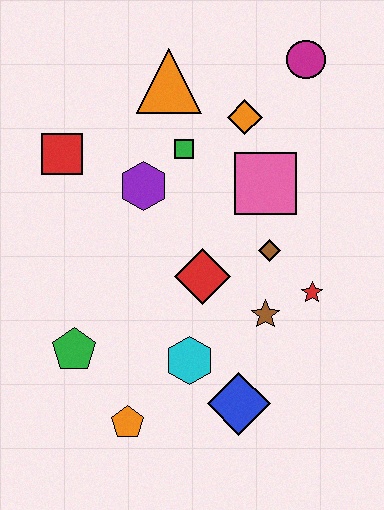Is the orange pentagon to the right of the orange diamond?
No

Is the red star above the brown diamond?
No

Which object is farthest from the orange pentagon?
The magenta circle is farthest from the orange pentagon.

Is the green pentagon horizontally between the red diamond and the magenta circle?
No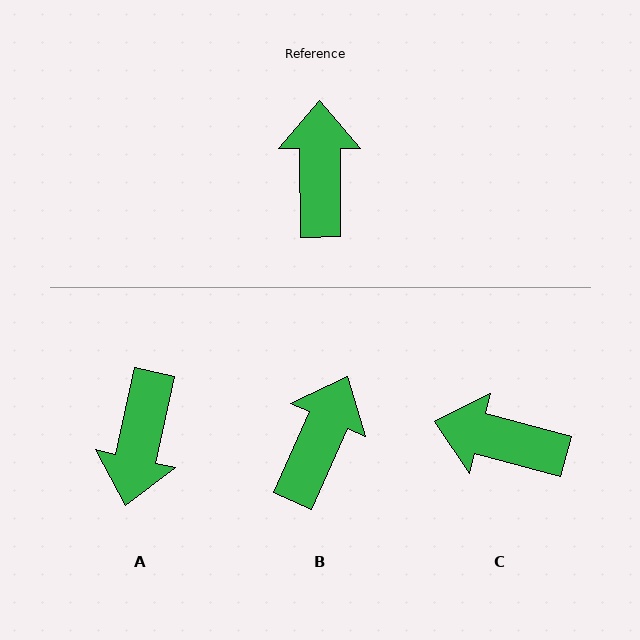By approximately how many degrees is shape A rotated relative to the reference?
Approximately 167 degrees counter-clockwise.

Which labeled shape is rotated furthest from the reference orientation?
A, about 167 degrees away.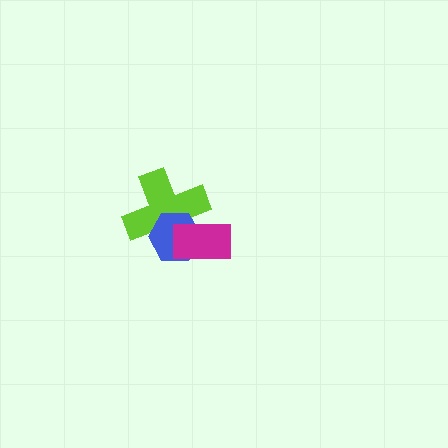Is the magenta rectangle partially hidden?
No, no other shape covers it.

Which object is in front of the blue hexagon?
The magenta rectangle is in front of the blue hexagon.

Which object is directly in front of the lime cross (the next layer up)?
The blue hexagon is directly in front of the lime cross.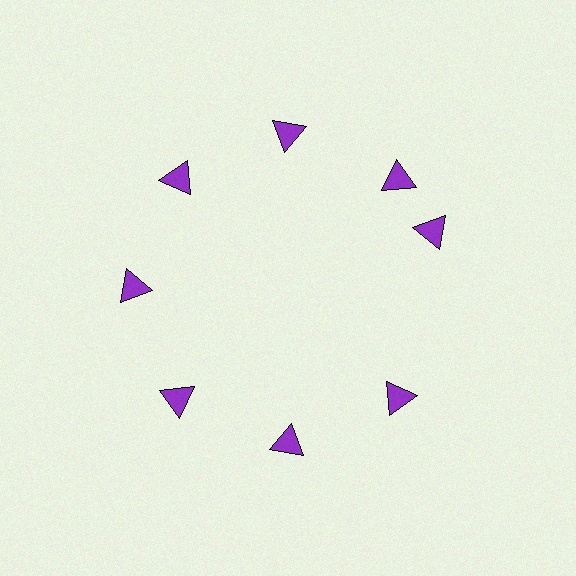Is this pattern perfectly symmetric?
No. The 8 purple triangles are arranged in a ring, but one element near the 3 o'clock position is rotated out of alignment along the ring, breaking the 8-fold rotational symmetry.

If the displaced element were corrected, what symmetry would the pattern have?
It would have 8-fold rotational symmetry — the pattern would map onto itself every 45 degrees.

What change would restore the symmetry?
The symmetry would be restored by rotating it back into even spacing with its neighbors so that all 8 triangles sit at equal angles and equal distance from the center.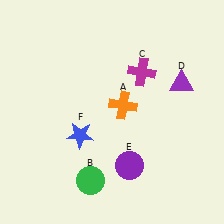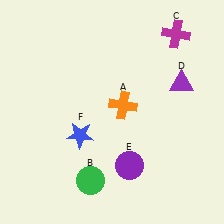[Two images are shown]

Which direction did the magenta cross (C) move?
The magenta cross (C) moved up.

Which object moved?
The magenta cross (C) moved up.